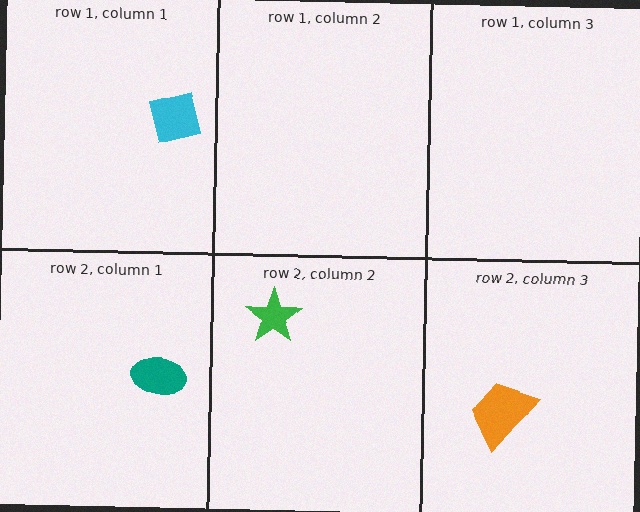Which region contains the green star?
The row 2, column 2 region.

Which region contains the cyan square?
The row 1, column 1 region.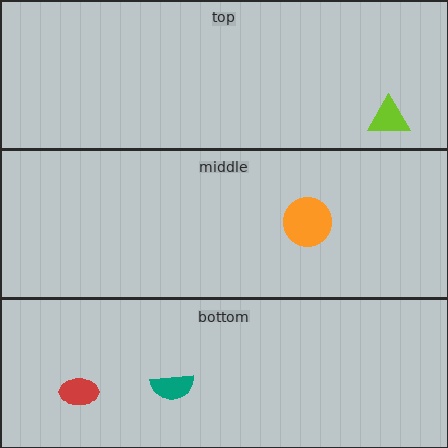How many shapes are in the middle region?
1.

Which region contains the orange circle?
The middle region.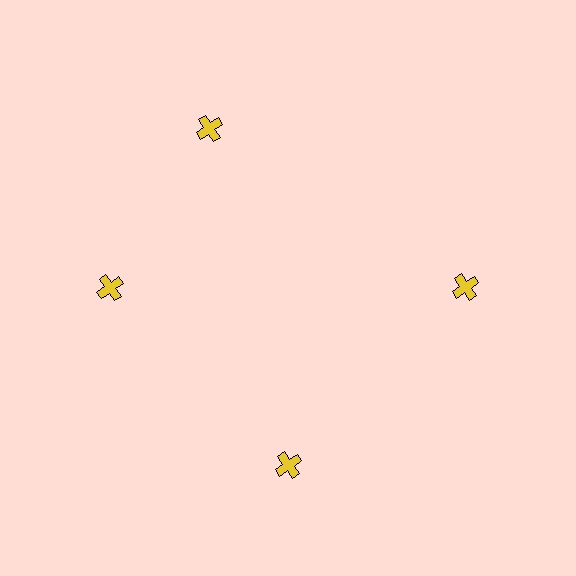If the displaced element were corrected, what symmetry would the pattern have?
It would have 4-fold rotational symmetry — the pattern would map onto itself every 90 degrees.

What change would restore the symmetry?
The symmetry would be restored by rotating it back into even spacing with its neighbors so that all 4 crosses sit at equal angles and equal distance from the center.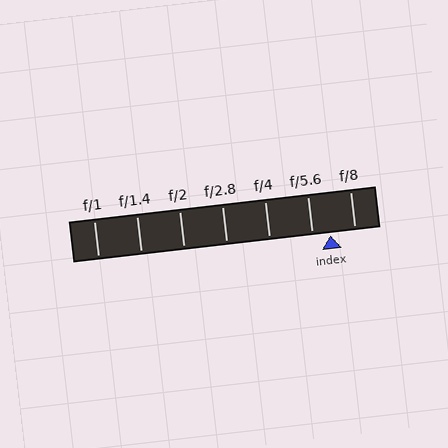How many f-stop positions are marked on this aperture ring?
There are 7 f-stop positions marked.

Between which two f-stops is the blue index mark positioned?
The index mark is between f/5.6 and f/8.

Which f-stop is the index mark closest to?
The index mark is closest to f/5.6.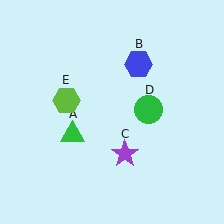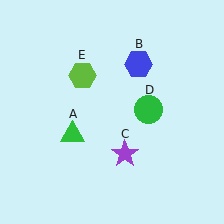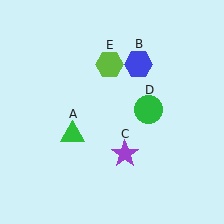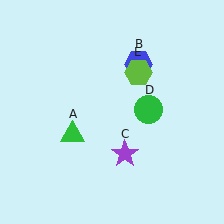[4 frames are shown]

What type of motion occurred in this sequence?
The lime hexagon (object E) rotated clockwise around the center of the scene.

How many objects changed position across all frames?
1 object changed position: lime hexagon (object E).